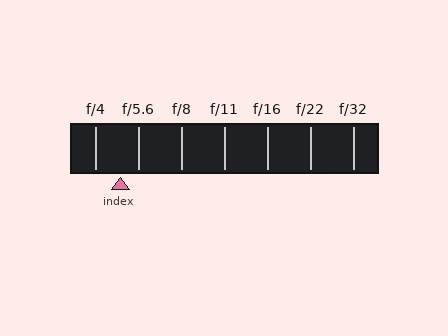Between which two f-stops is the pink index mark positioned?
The index mark is between f/4 and f/5.6.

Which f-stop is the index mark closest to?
The index mark is closest to f/5.6.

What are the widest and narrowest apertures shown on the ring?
The widest aperture shown is f/4 and the narrowest is f/32.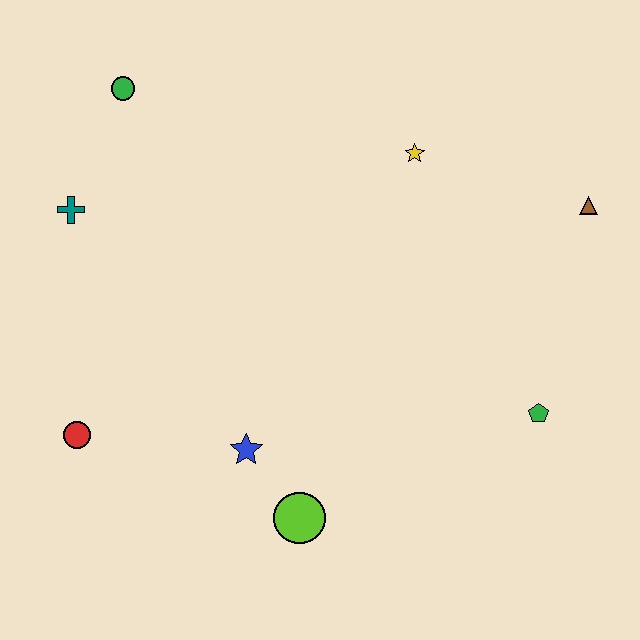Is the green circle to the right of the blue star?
No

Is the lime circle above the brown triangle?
No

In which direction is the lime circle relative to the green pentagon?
The lime circle is to the left of the green pentagon.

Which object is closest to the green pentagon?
The brown triangle is closest to the green pentagon.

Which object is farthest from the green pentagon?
The green circle is farthest from the green pentagon.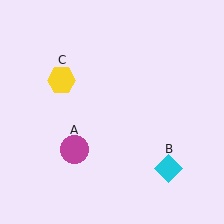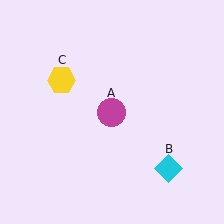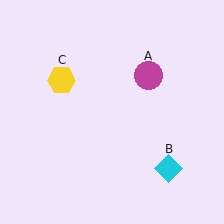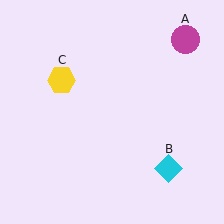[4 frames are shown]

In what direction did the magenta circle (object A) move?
The magenta circle (object A) moved up and to the right.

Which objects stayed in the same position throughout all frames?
Cyan diamond (object B) and yellow hexagon (object C) remained stationary.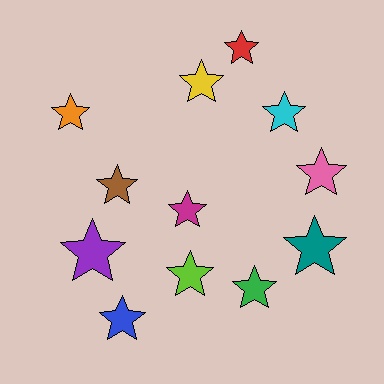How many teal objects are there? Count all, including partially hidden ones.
There is 1 teal object.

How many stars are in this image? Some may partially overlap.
There are 12 stars.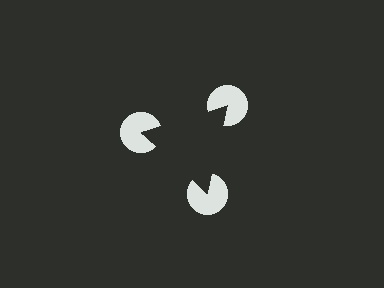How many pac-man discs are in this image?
There are 3 — one at each vertex of the illusory triangle.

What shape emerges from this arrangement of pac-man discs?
An illusory triangle — its edges are inferred from the aligned wedge cuts in the pac-man discs, not physically drawn.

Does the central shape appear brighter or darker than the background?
It typically appears slightly darker than the background, even though no actual brightness change is drawn.